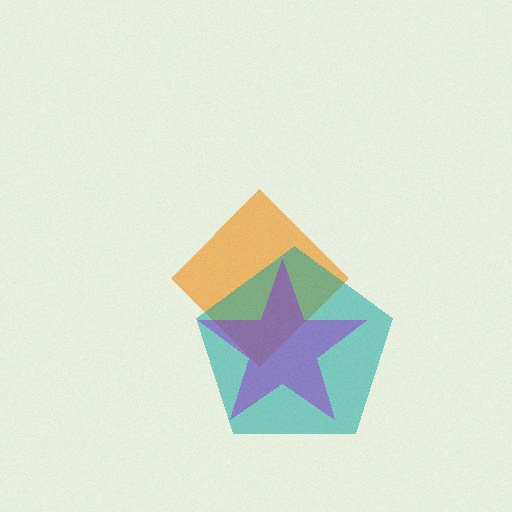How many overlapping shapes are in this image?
There are 3 overlapping shapes in the image.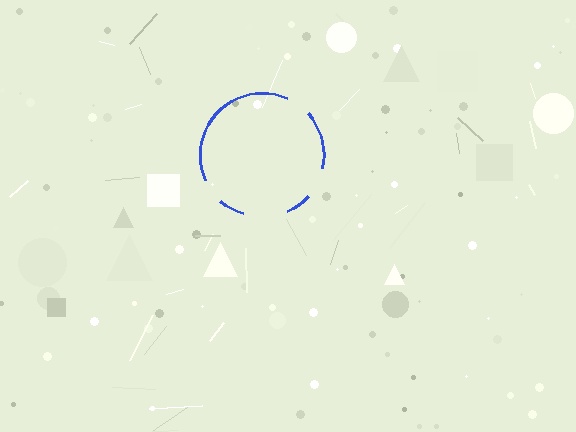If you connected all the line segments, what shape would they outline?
They would outline a circle.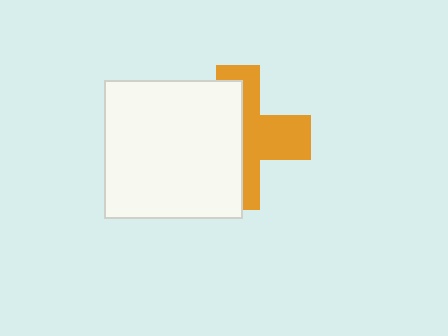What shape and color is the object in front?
The object in front is a white square.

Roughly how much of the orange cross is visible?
About half of it is visible (roughly 46%).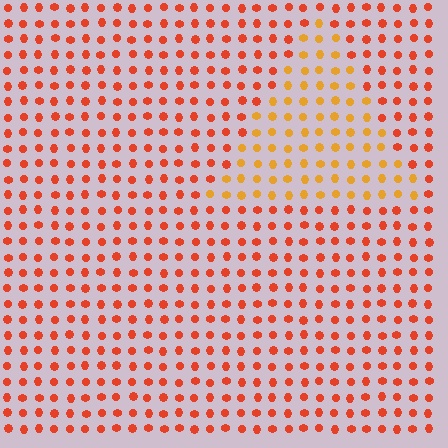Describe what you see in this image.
The image is filled with small red elements in a uniform arrangement. A triangle-shaped region is visible where the elements are tinted to a slightly different hue, forming a subtle color boundary.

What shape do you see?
I see a triangle.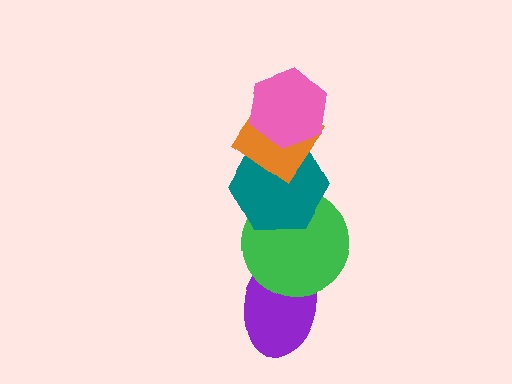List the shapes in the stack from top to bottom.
From top to bottom: the pink hexagon, the orange diamond, the teal hexagon, the green circle, the purple ellipse.